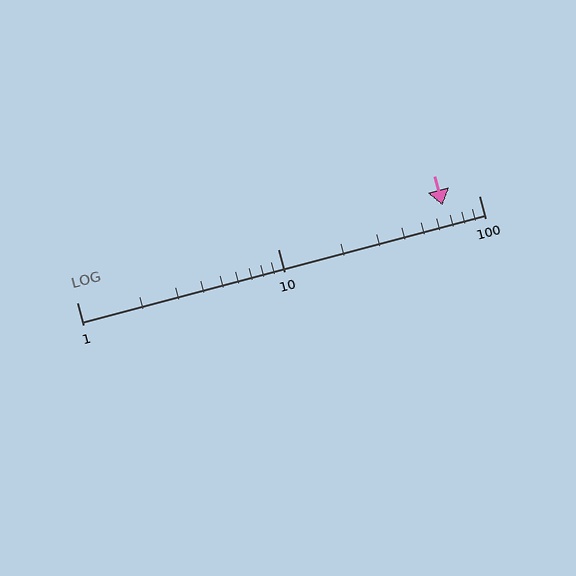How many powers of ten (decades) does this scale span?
The scale spans 2 decades, from 1 to 100.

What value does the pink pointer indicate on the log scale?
The pointer indicates approximately 66.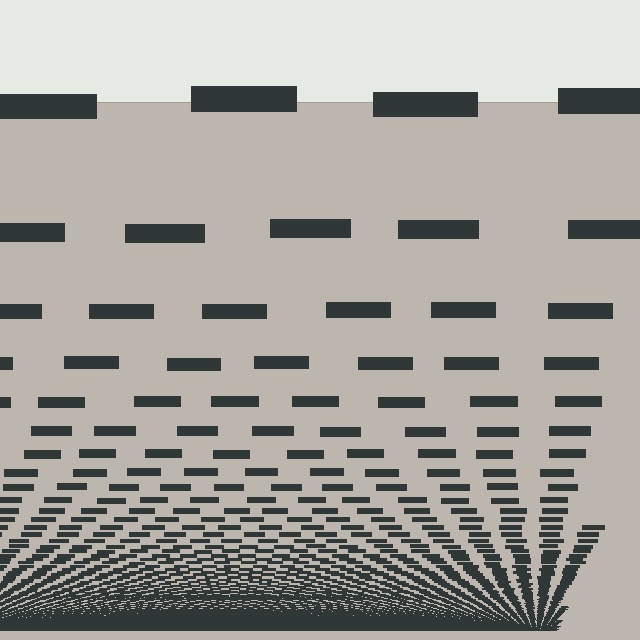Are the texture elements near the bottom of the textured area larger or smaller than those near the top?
Smaller. The gradient is inverted — elements near the bottom are smaller and denser.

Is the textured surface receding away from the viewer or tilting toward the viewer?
The surface appears to tilt toward the viewer. Texture elements get larger and sparser toward the top.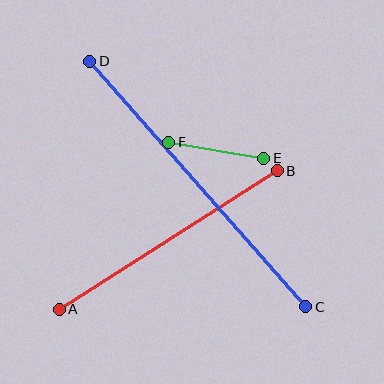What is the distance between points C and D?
The distance is approximately 327 pixels.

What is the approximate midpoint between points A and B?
The midpoint is at approximately (168, 240) pixels.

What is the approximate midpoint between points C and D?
The midpoint is at approximately (198, 184) pixels.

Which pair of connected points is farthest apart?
Points C and D are farthest apart.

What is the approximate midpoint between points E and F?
The midpoint is at approximately (216, 150) pixels.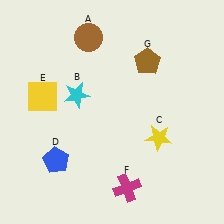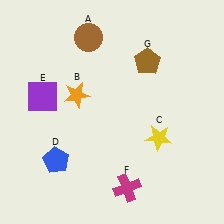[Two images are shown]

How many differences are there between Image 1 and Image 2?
There are 2 differences between the two images.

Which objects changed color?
B changed from cyan to orange. E changed from yellow to purple.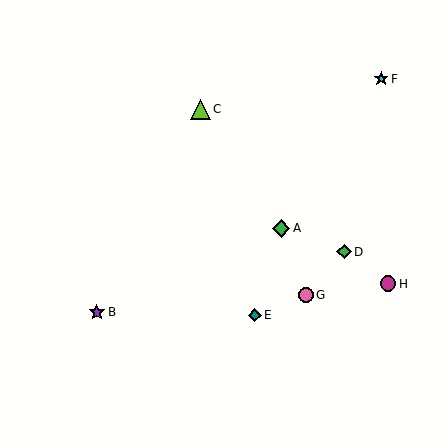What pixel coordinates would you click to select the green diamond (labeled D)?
Click at (344, 252) to select the green diamond D.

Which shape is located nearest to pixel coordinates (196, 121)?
The lime triangle (labeled C) at (200, 109) is nearest to that location.